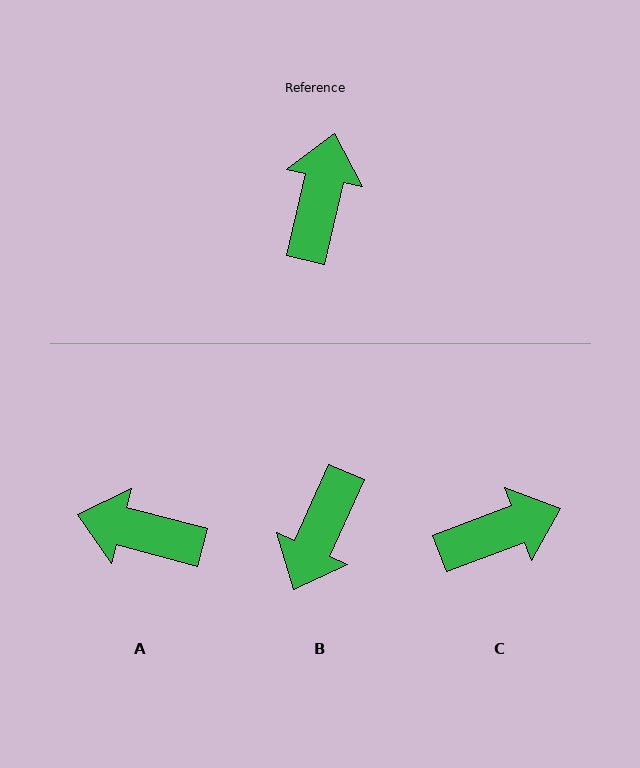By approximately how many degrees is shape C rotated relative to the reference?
Approximately 57 degrees clockwise.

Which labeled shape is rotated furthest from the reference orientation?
B, about 169 degrees away.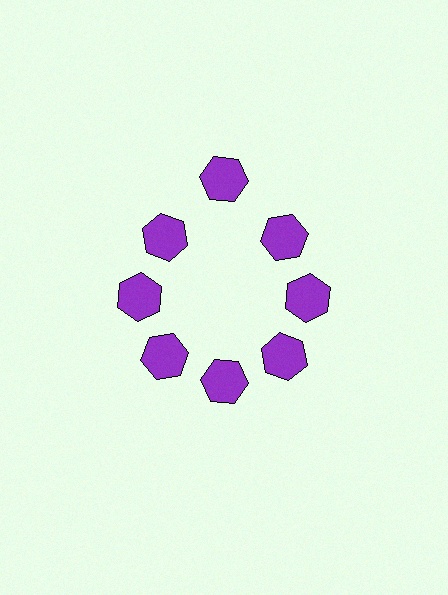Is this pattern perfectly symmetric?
No. The 8 purple hexagons are arranged in a ring, but one element near the 12 o'clock position is pushed outward from the center, breaking the 8-fold rotational symmetry.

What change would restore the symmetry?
The symmetry would be restored by moving it inward, back onto the ring so that all 8 hexagons sit at equal angles and equal distance from the center.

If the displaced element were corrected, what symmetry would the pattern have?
It would have 8-fold rotational symmetry — the pattern would map onto itself every 45 degrees.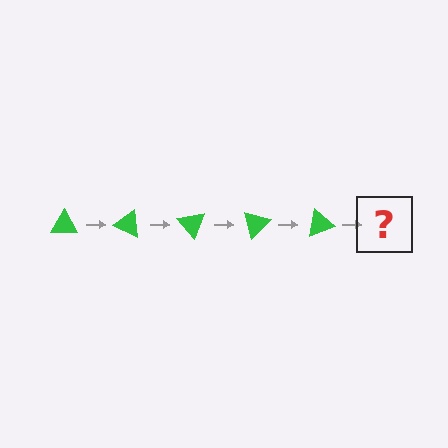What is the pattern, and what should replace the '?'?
The pattern is that the triangle rotates 25 degrees each step. The '?' should be a green triangle rotated 125 degrees.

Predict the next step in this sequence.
The next step is a green triangle rotated 125 degrees.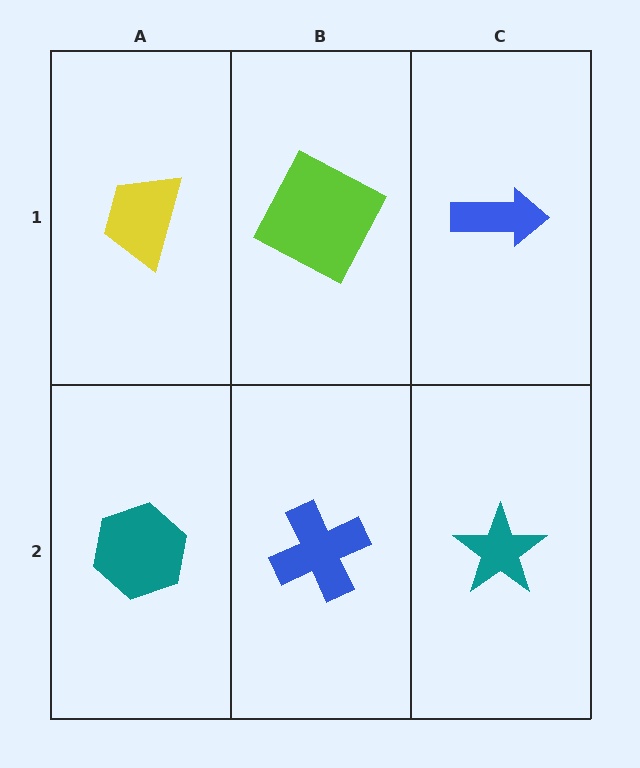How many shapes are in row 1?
3 shapes.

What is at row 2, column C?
A teal star.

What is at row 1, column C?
A blue arrow.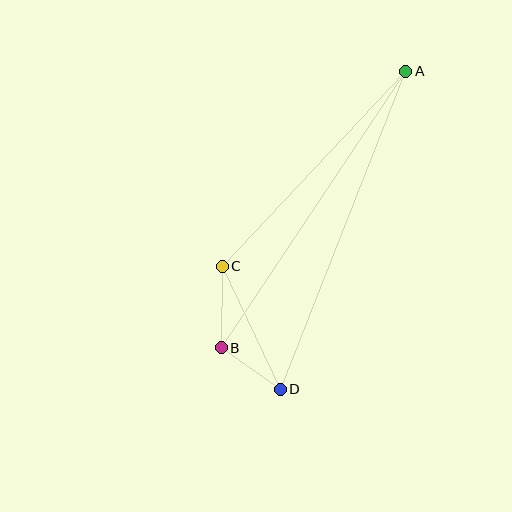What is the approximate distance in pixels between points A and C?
The distance between A and C is approximately 268 pixels.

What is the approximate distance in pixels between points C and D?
The distance between C and D is approximately 136 pixels.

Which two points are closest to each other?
Points B and D are closest to each other.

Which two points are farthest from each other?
Points A and D are farthest from each other.